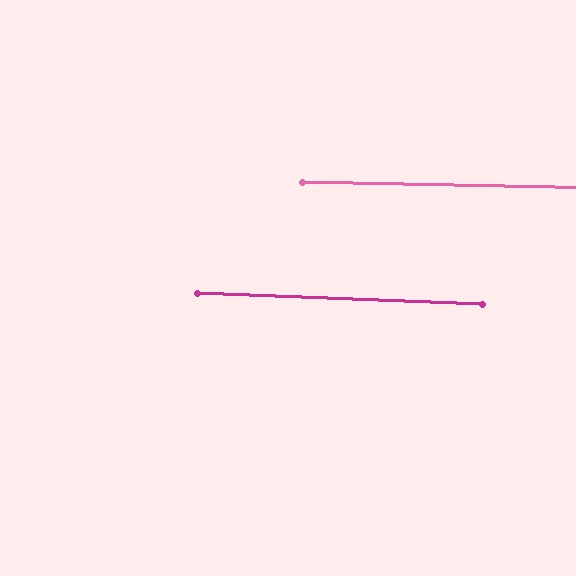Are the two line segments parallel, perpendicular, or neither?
Parallel — their directions differ by only 1.0°.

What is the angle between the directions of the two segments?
Approximately 1 degree.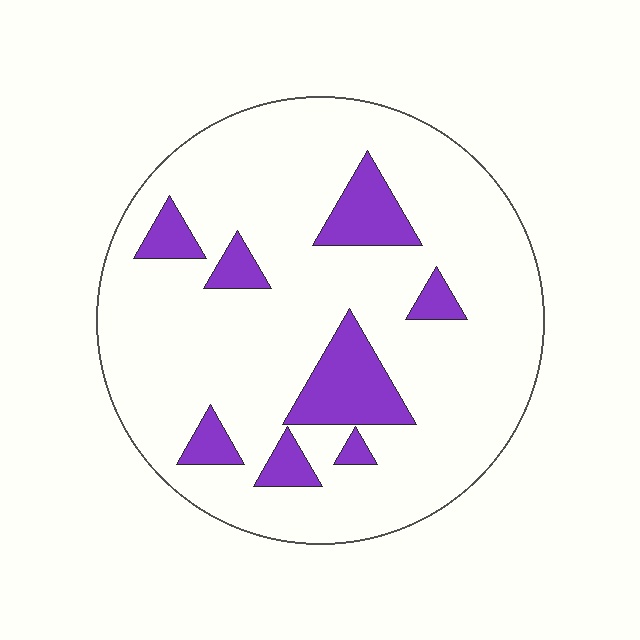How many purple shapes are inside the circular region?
8.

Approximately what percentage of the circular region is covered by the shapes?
Approximately 15%.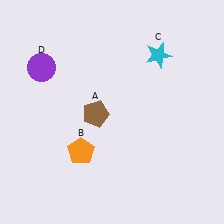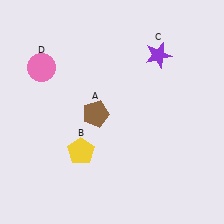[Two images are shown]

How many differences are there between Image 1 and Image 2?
There are 3 differences between the two images.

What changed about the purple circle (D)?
In Image 1, D is purple. In Image 2, it changed to pink.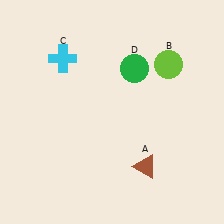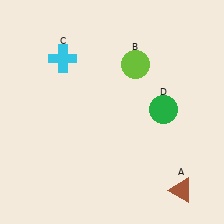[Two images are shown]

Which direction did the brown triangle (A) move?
The brown triangle (A) moved right.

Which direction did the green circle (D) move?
The green circle (D) moved down.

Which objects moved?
The objects that moved are: the brown triangle (A), the lime circle (B), the green circle (D).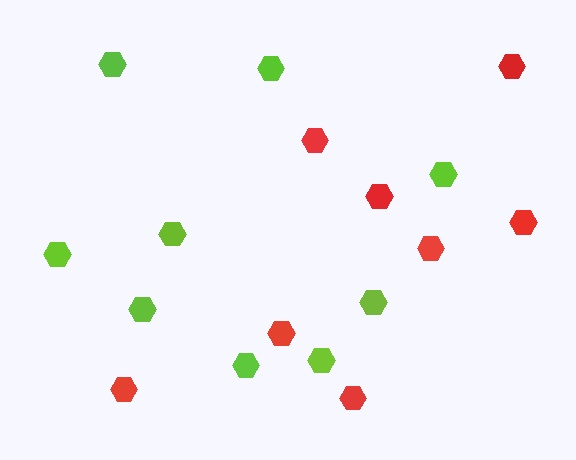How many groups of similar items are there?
There are 2 groups: one group of red hexagons (8) and one group of lime hexagons (9).